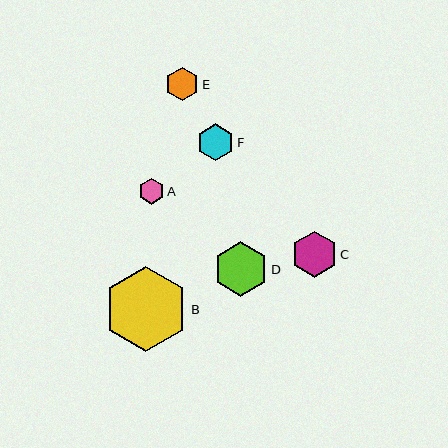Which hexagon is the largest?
Hexagon B is the largest with a size of approximately 85 pixels.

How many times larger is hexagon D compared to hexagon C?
Hexagon D is approximately 1.2 times the size of hexagon C.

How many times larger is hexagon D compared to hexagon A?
Hexagon D is approximately 2.1 times the size of hexagon A.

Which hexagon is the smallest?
Hexagon A is the smallest with a size of approximately 26 pixels.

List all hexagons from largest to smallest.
From largest to smallest: B, D, C, F, E, A.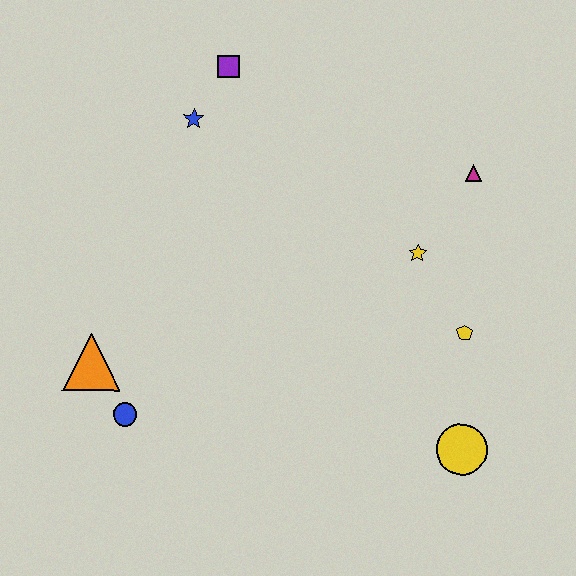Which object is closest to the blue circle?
The orange triangle is closest to the blue circle.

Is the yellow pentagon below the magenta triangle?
Yes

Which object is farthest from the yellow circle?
The purple square is farthest from the yellow circle.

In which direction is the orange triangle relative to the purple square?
The orange triangle is below the purple square.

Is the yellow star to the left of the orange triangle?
No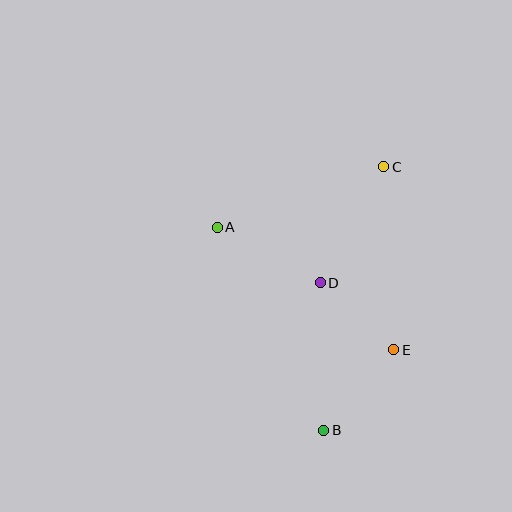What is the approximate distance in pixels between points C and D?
The distance between C and D is approximately 133 pixels.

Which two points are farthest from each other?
Points B and C are farthest from each other.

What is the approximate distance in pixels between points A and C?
The distance between A and C is approximately 177 pixels.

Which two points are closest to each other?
Points D and E are closest to each other.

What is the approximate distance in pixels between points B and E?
The distance between B and E is approximately 107 pixels.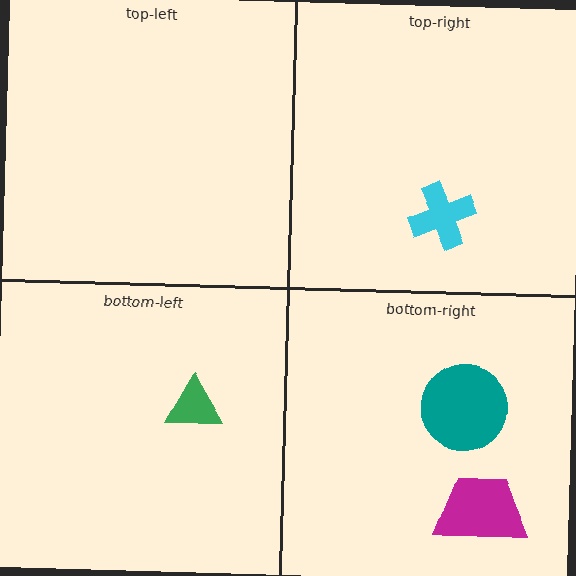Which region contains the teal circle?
The bottom-right region.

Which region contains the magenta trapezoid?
The bottom-right region.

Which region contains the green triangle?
The bottom-left region.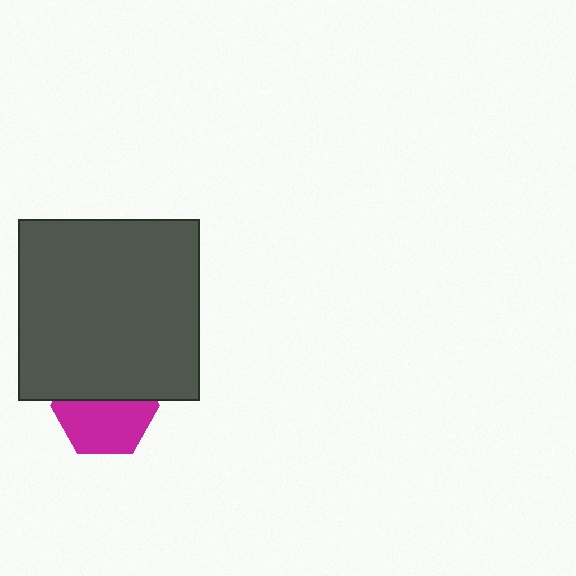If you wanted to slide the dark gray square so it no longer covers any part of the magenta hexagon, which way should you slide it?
Slide it up — that is the most direct way to separate the two shapes.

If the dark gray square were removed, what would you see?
You would see the complete magenta hexagon.